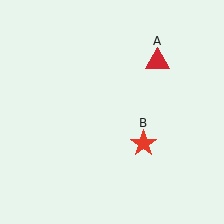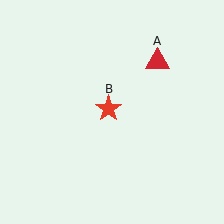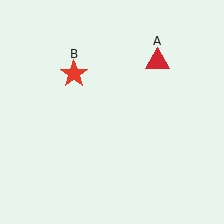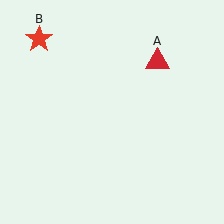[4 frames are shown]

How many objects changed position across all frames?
1 object changed position: red star (object B).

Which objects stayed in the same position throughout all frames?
Red triangle (object A) remained stationary.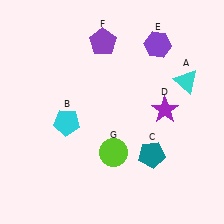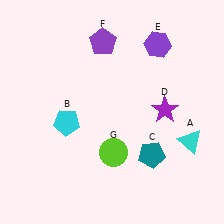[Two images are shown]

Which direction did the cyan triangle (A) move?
The cyan triangle (A) moved down.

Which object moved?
The cyan triangle (A) moved down.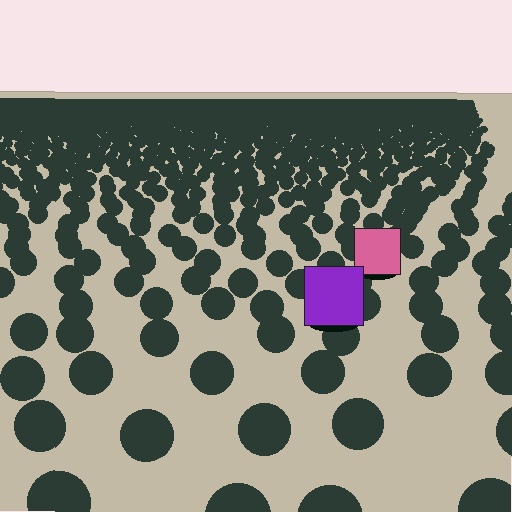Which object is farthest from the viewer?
The pink square is farthest from the viewer. It appears smaller and the ground texture around it is denser.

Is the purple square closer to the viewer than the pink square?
Yes. The purple square is closer — you can tell from the texture gradient: the ground texture is coarser near it.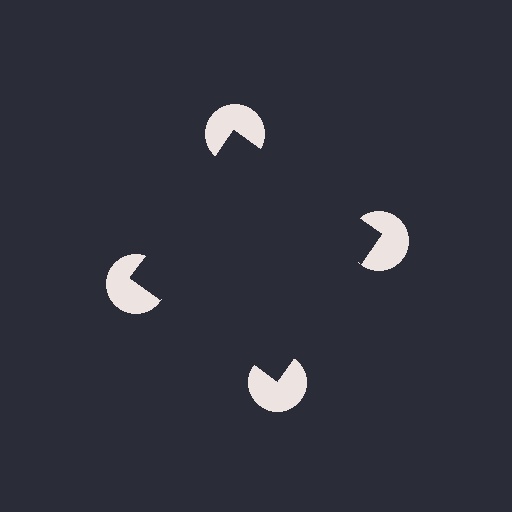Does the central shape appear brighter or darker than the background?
It typically appears slightly darker than the background, even though no actual brightness change is drawn.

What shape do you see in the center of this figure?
An illusory square — its edges are inferred from the aligned wedge cuts in the pac-man discs, not physically drawn.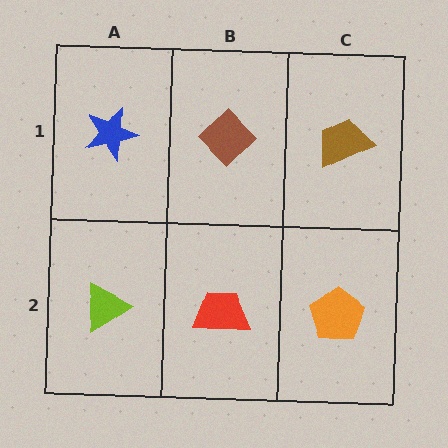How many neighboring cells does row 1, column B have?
3.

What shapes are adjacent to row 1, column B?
A red trapezoid (row 2, column B), a blue star (row 1, column A), a brown trapezoid (row 1, column C).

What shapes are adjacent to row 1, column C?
An orange pentagon (row 2, column C), a brown diamond (row 1, column B).